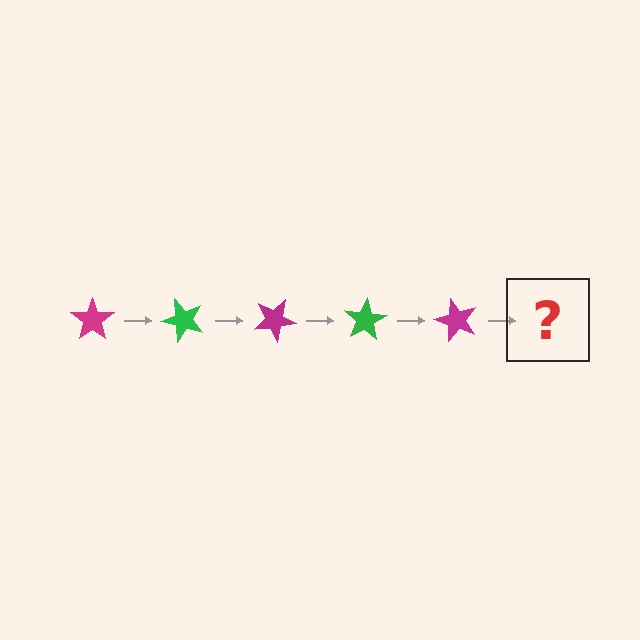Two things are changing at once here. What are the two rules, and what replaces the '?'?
The two rules are that it rotates 50 degrees each step and the color cycles through magenta and green. The '?' should be a green star, rotated 250 degrees from the start.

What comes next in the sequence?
The next element should be a green star, rotated 250 degrees from the start.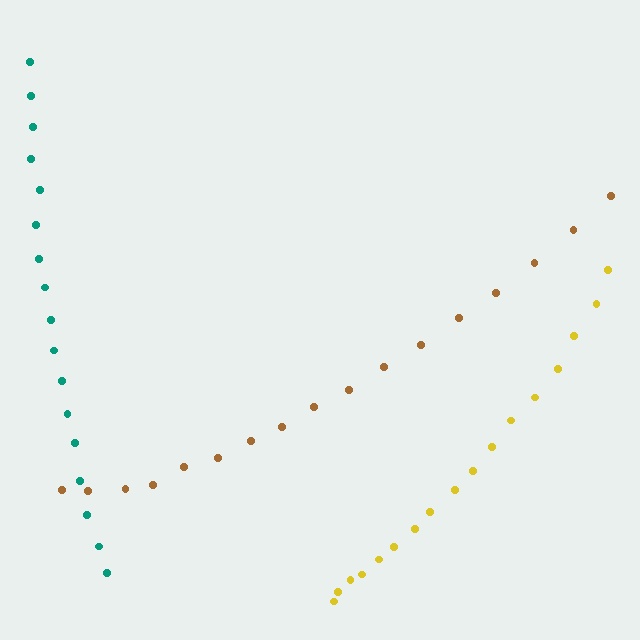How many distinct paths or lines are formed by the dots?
There are 3 distinct paths.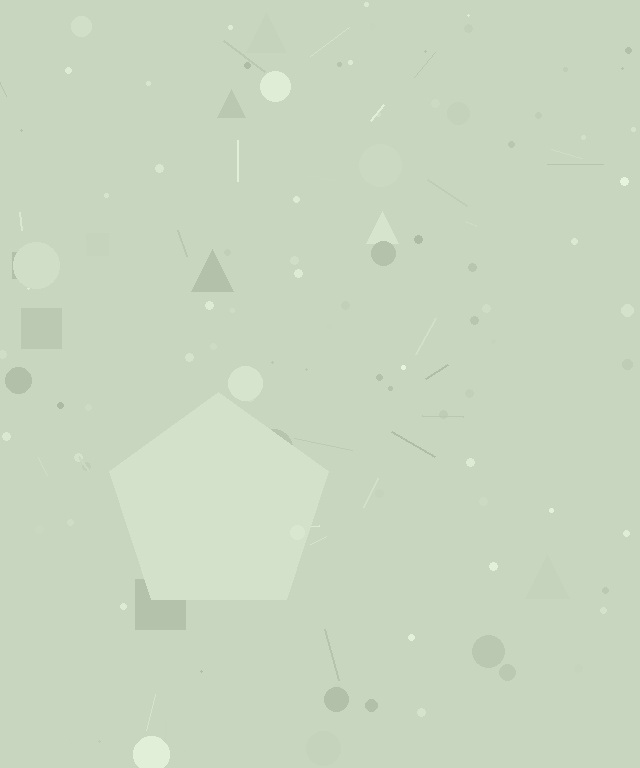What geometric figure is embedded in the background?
A pentagon is embedded in the background.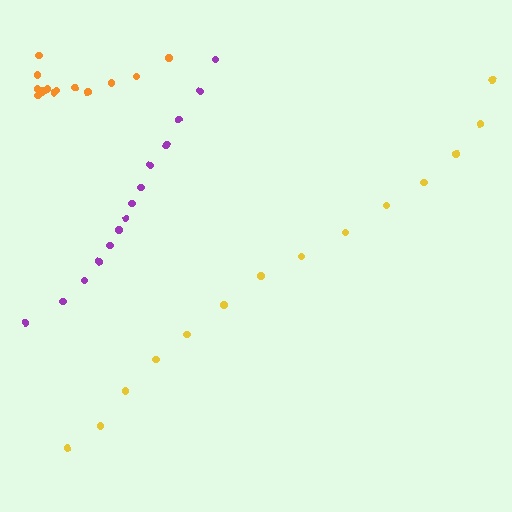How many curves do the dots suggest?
There are 3 distinct paths.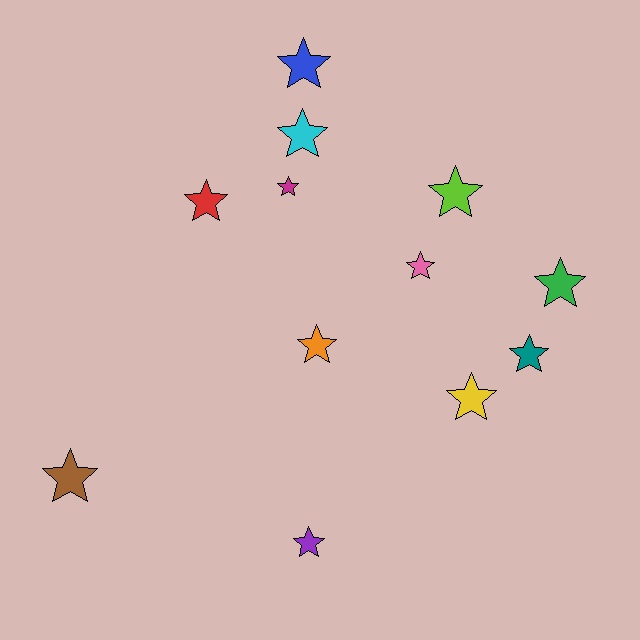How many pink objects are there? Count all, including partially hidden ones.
There is 1 pink object.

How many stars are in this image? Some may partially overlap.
There are 12 stars.